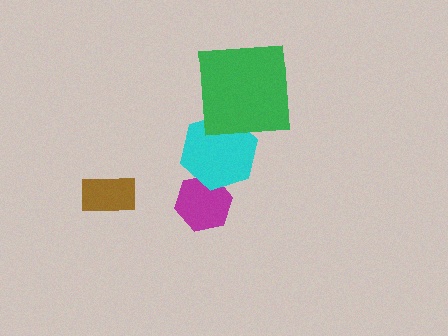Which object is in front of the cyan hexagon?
The green square is in front of the cyan hexagon.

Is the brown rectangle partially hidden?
No, no other shape covers it.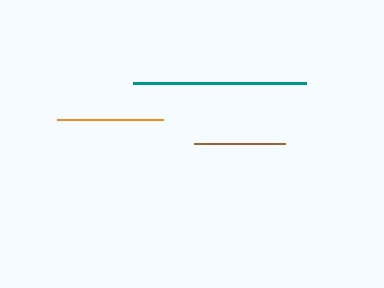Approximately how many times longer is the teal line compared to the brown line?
The teal line is approximately 1.9 times the length of the brown line.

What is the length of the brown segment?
The brown segment is approximately 91 pixels long.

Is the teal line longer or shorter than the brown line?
The teal line is longer than the brown line.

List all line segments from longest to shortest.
From longest to shortest: teal, orange, brown.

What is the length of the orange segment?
The orange segment is approximately 106 pixels long.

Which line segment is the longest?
The teal line is the longest at approximately 173 pixels.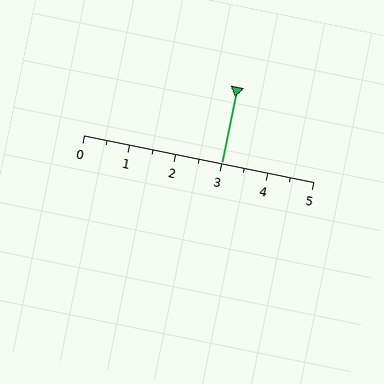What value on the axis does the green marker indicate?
The marker indicates approximately 3.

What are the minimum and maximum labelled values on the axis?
The axis runs from 0 to 5.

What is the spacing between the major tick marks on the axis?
The major ticks are spaced 1 apart.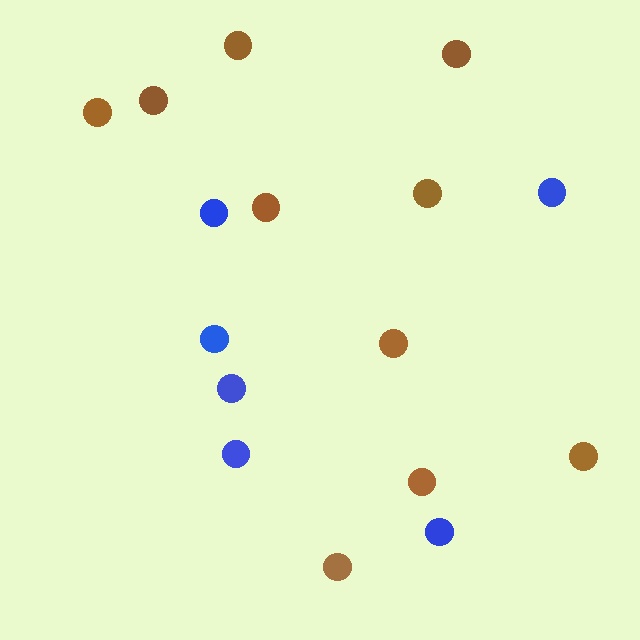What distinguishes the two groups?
There are 2 groups: one group of brown circles (10) and one group of blue circles (6).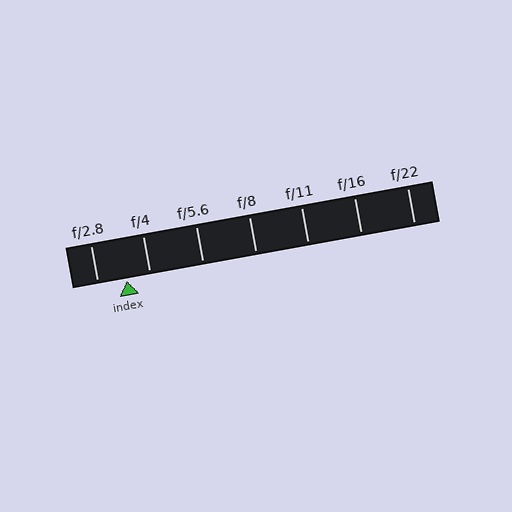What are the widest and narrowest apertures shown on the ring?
The widest aperture shown is f/2.8 and the narrowest is f/22.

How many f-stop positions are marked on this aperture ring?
There are 7 f-stop positions marked.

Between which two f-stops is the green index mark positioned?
The index mark is between f/2.8 and f/4.